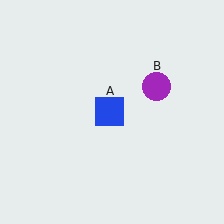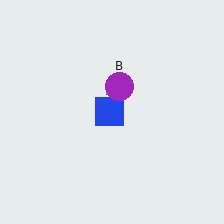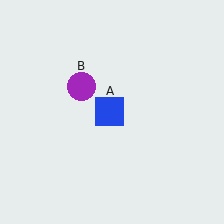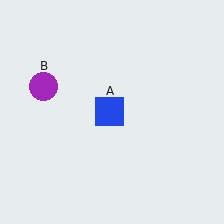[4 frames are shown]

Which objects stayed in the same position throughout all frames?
Blue square (object A) remained stationary.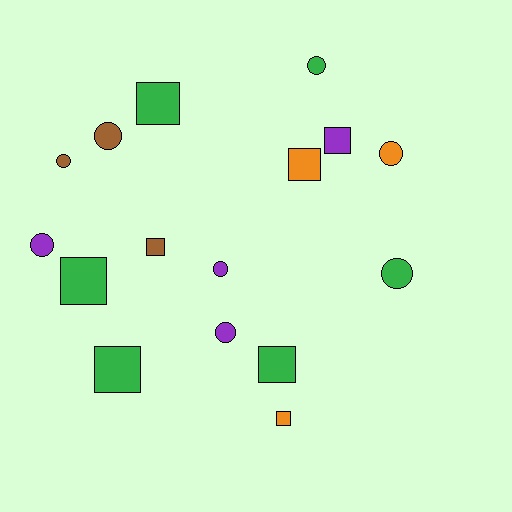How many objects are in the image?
There are 16 objects.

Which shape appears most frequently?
Square, with 8 objects.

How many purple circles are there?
There are 3 purple circles.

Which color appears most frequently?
Green, with 6 objects.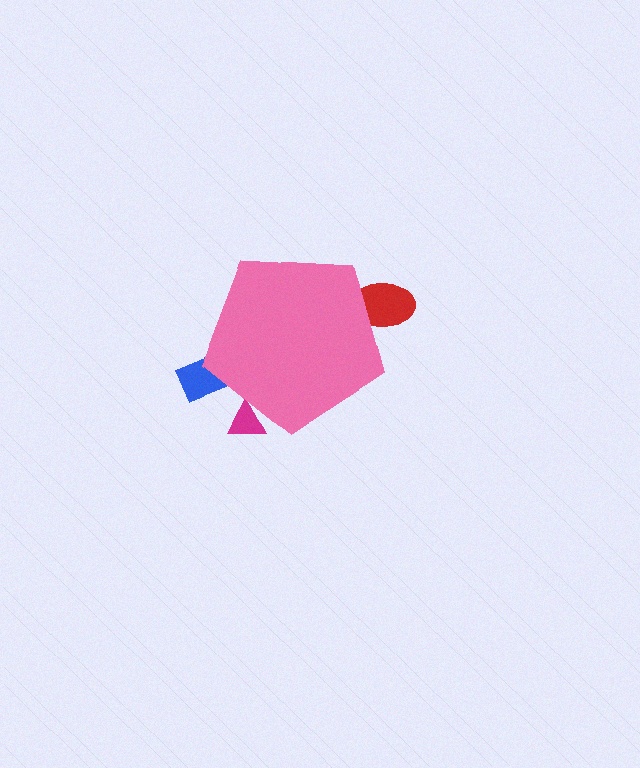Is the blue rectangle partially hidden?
Yes, the blue rectangle is partially hidden behind the pink pentagon.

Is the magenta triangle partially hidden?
Yes, the magenta triangle is partially hidden behind the pink pentagon.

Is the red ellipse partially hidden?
Yes, the red ellipse is partially hidden behind the pink pentagon.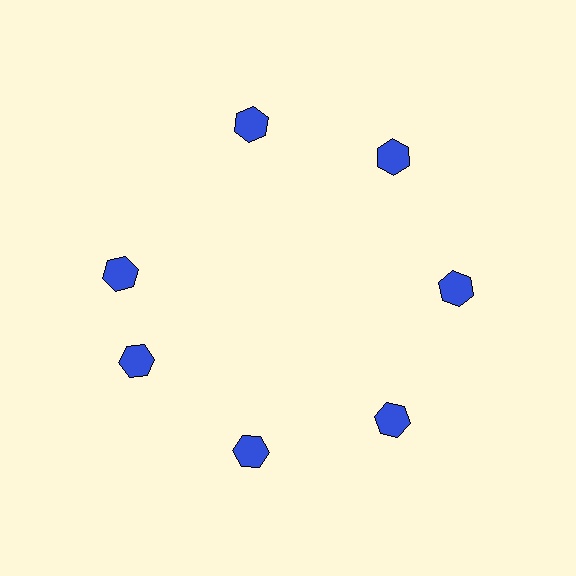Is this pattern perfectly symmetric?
No. The 7 blue hexagons are arranged in a ring, but one element near the 10 o'clock position is rotated out of alignment along the ring, breaking the 7-fold rotational symmetry.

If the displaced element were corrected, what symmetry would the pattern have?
It would have 7-fold rotational symmetry — the pattern would map onto itself every 51 degrees.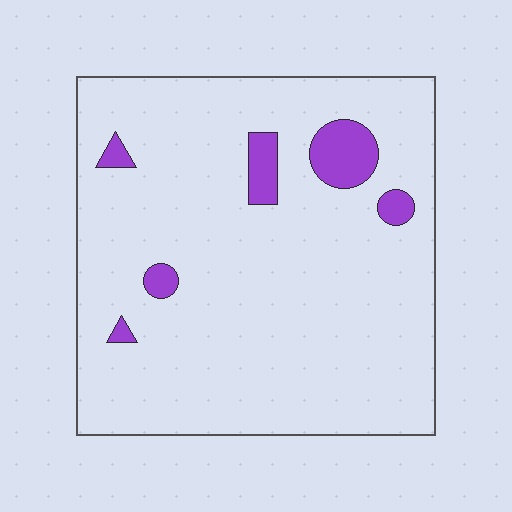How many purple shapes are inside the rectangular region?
6.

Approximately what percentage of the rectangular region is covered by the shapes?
Approximately 5%.